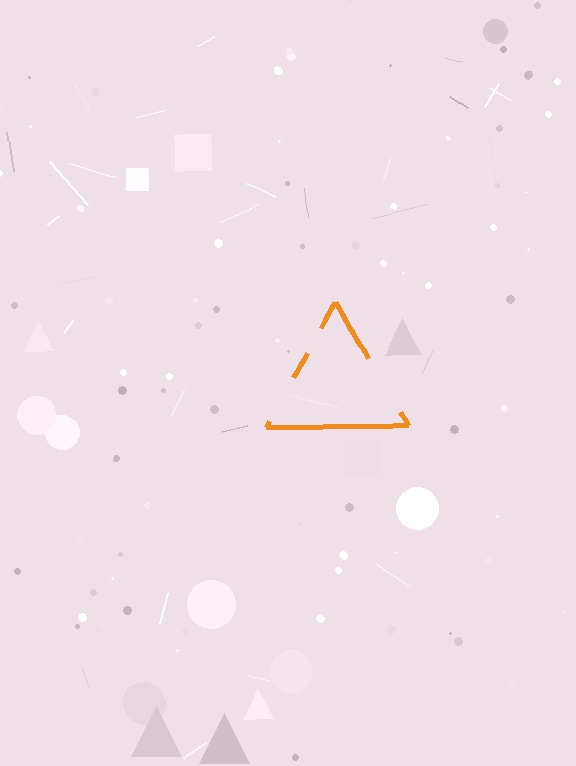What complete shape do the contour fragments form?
The contour fragments form a triangle.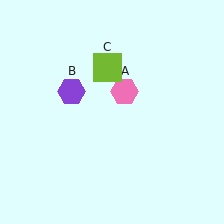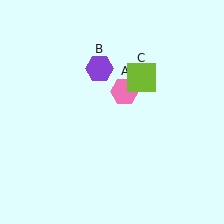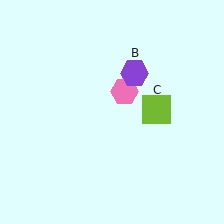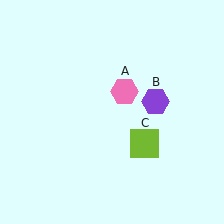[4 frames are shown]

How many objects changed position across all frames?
2 objects changed position: purple hexagon (object B), lime square (object C).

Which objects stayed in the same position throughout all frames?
Pink hexagon (object A) remained stationary.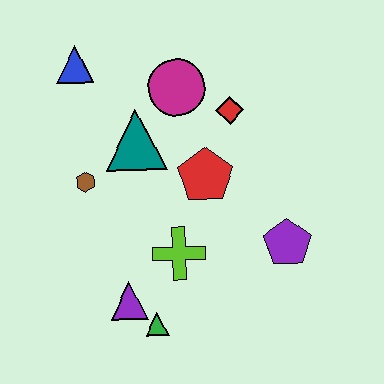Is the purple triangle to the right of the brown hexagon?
Yes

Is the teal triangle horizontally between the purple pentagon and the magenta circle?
No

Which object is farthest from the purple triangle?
The blue triangle is farthest from the purple triangle.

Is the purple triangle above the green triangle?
Yes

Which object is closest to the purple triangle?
The green triangle is closest to the purple triangle.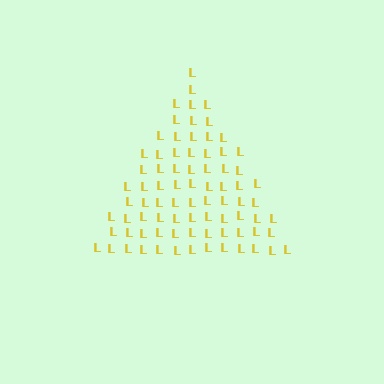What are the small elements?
The small elements are letter L's.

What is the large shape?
The large shape is a triangle.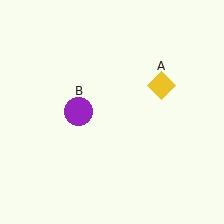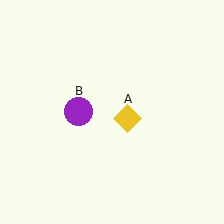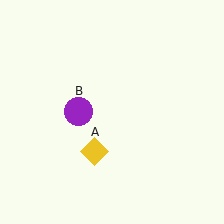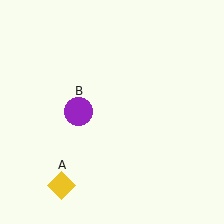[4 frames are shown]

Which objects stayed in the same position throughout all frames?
Purple circle (object B) remained stationary.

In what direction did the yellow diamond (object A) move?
The yellow diamond (object A) moved down and to the left.